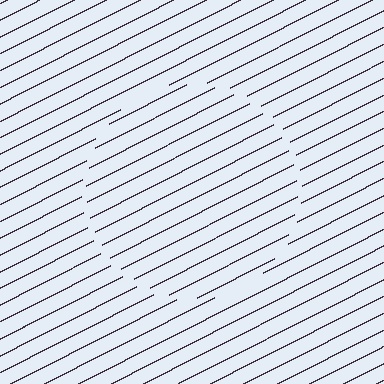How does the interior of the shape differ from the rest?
The interior of the shape contains the same grating, shifted by half a period — the contour is defined by the phase discontinuity where line-ends from the inner and outer gratings abut.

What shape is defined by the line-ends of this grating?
An illusory circle. The interior of the shape contains the same grating, shifted by half a period — the contour is defined by the phase discontinuity where line-ends from the inner and outer gratings abut.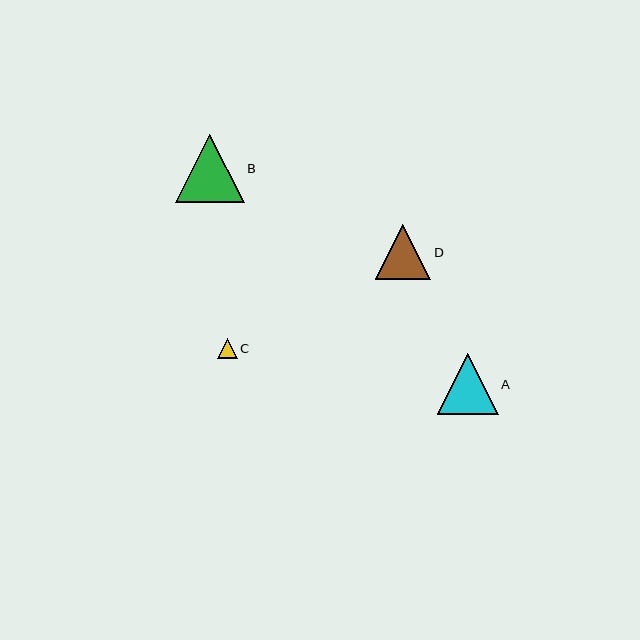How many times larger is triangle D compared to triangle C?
Triangle D is approximately 2.7 times the size of triangle C.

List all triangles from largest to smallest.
From largest to smallest: B, A, D, C.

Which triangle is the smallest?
Triangle C is the smallest with a size of approximately 20 pixels.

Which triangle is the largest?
Triangle B is the largest with a size of approximately 69 pixels.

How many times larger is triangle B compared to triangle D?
Triangle B is approximately 1.3 times the size of triangle D.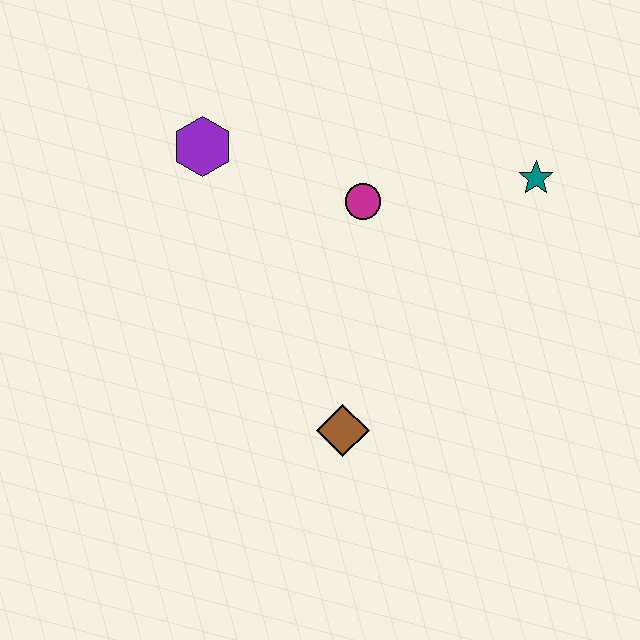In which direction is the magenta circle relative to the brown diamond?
The magenta circle is above the brown diamond.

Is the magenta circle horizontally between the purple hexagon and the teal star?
Yes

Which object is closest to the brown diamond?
The magenta circle is closest to the brown diamond.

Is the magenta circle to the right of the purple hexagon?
Yes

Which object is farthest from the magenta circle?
The brown diamond is farthest from the magenta circle.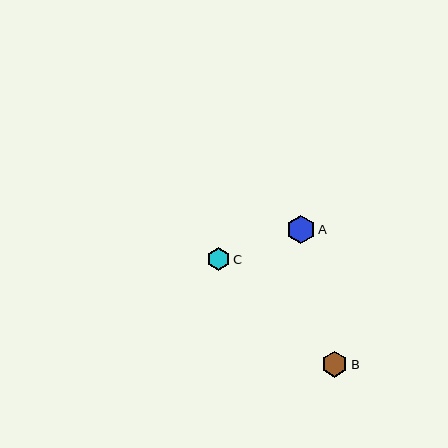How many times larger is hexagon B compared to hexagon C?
Hexagon B is approximately 1.1 times the size of hexagon C.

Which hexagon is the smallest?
Hexagon C is the smallest with a size of approximately 23 pixels.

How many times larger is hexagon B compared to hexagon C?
Hexagon B is approximately 1.1 times the size of hexagon C.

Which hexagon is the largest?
Hexagon A is the largest with a size of approximately 28 pixels.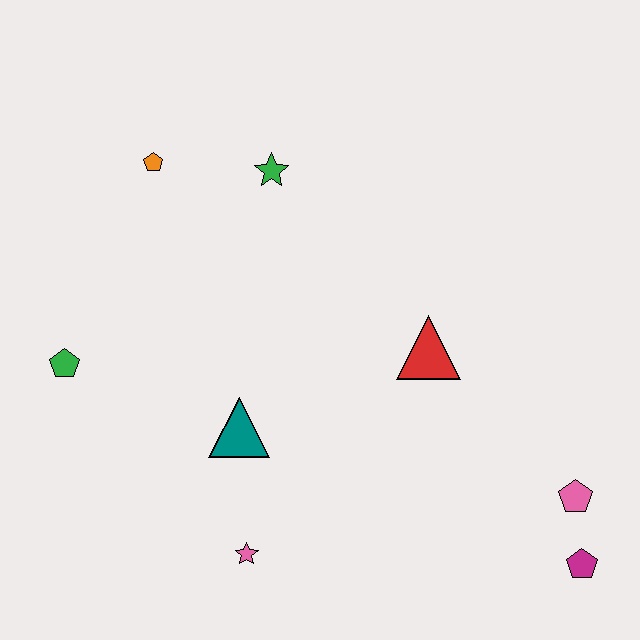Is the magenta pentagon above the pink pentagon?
No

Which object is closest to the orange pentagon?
The green star is closest to the orange pentagon.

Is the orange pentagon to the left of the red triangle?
Yes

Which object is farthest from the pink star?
The orange pentagon is farthest from the pink star.